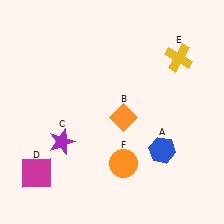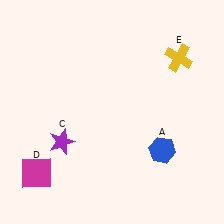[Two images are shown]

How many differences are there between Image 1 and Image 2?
There are 2 differences between the two images.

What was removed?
The orange circle (F), the orange diamond (B) were removed in Image 2.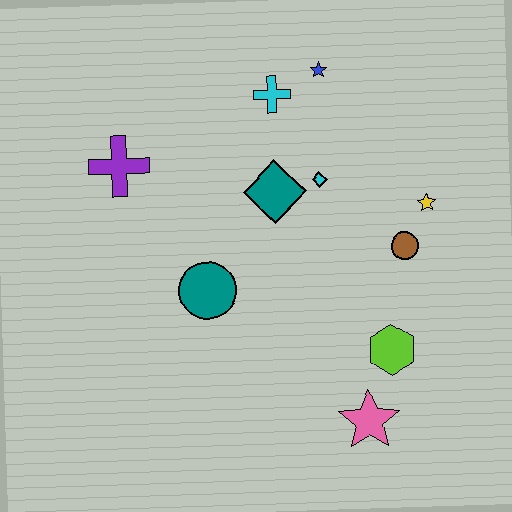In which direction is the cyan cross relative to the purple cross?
The cyan cross is to the right of the purple cross.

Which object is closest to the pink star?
The lime hexagon is closest to the pink star.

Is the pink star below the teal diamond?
Yes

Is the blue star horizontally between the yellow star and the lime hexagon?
No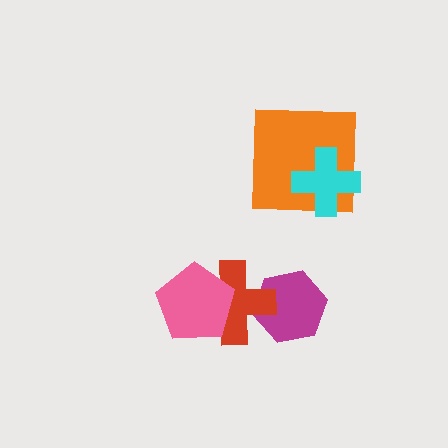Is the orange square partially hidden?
Yes, it is partially covered by another shape.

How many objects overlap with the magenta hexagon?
1 object overlaps with the magenta hexagon.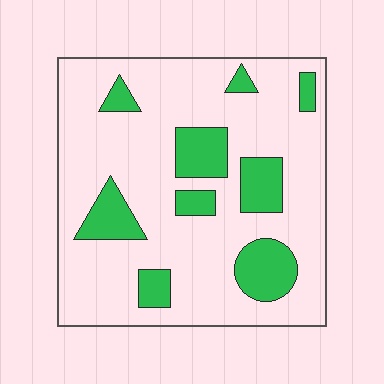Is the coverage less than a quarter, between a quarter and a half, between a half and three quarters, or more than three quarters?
Less than a quarter.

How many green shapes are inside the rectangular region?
9.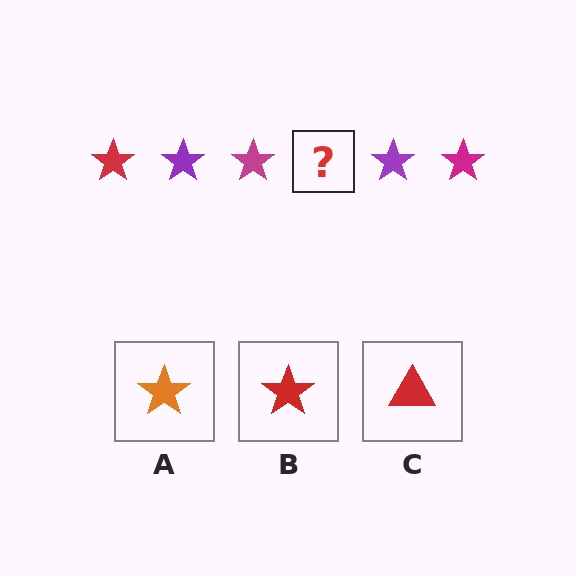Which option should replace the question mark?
Option B.